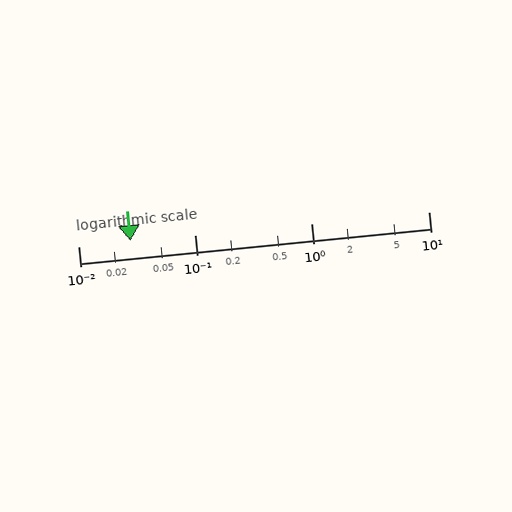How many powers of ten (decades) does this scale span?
The scale spans 3 decades, from 0.01 to 10.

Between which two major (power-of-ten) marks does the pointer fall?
The pointer is between 0.01 and 0.1.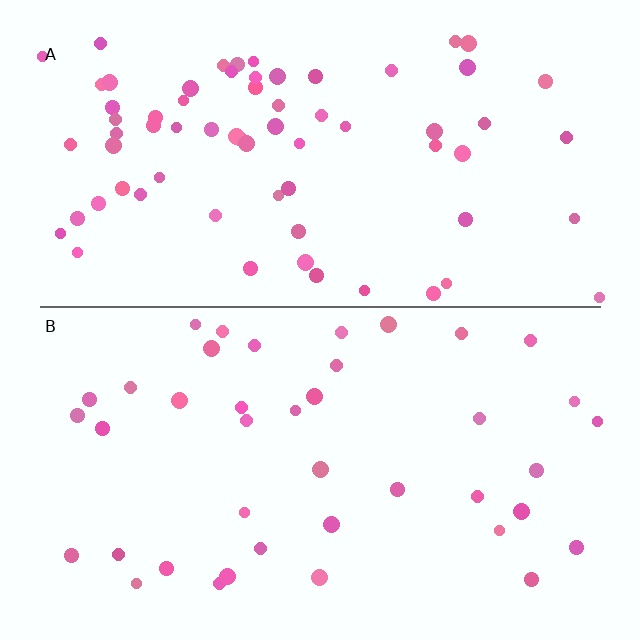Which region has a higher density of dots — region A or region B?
A (the top).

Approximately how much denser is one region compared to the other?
Approximately 1.7× — region A over region B.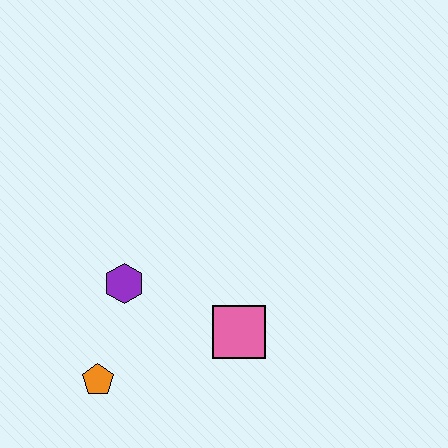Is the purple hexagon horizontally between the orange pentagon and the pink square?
Yes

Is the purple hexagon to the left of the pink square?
Yes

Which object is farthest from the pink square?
The orange pentagon is farthest from the pink square.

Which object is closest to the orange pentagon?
The purple hexagon is closest to the orange pentagon.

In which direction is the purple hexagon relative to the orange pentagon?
The purple hexagon is above the orange pentagon.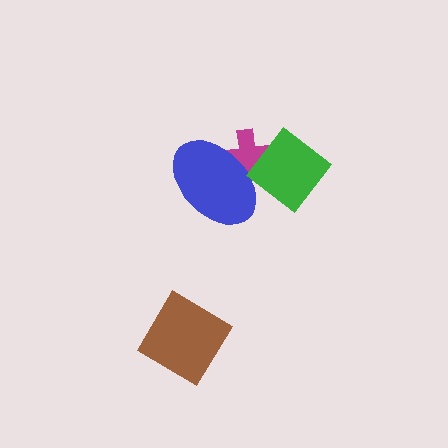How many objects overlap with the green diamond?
2 objects overlap with the green diamond.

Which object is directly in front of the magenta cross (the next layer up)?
The blue ellipse is directly in front of the magenta cross.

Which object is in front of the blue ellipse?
The green diamond is in front of the blue ellipse.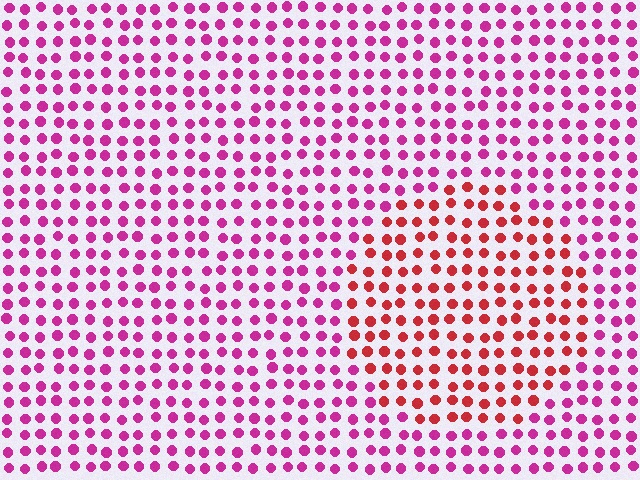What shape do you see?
I see a circle.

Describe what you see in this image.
The image is filled with small magenta elements in a uniform arrangement. A circle-shaped region is visible where the elements are tinted to a slightly different hue, forming a subtle color boundary.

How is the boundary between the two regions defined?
The boundary is defined purely by a slight shift in hue (about 38 degrees). Spacing, size, and orientation are identical on both sides.